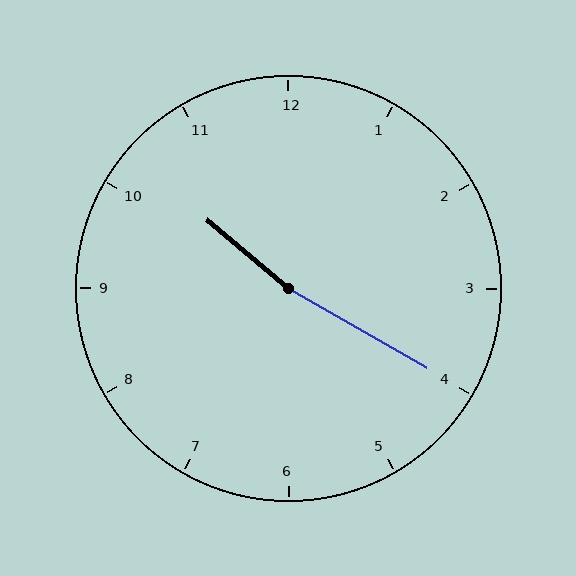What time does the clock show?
10:20.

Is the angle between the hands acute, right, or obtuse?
It is obtuse.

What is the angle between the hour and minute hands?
Approximately 170 degrees.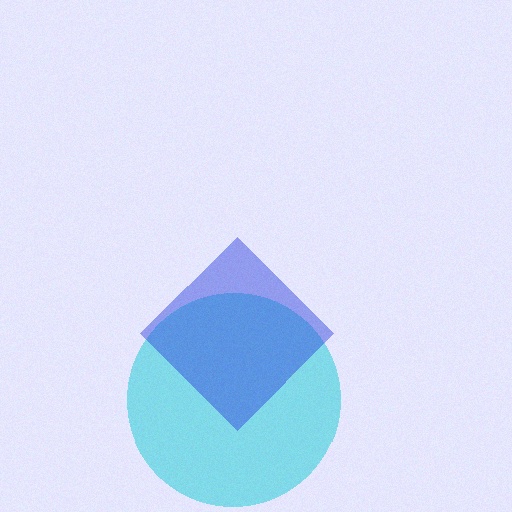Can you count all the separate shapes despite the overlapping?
Yes, there are 2 separate shapes.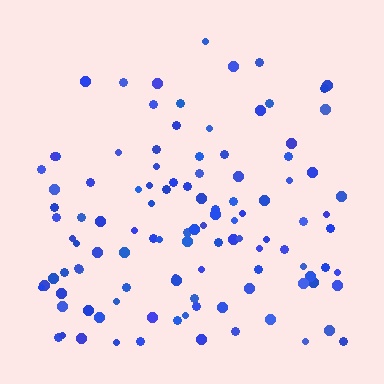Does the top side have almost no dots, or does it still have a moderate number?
Still a moderate number, just noticeably fewer than the bottom.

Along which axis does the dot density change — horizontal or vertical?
Vertical.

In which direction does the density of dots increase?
From top to bottom, with the bottom side densest.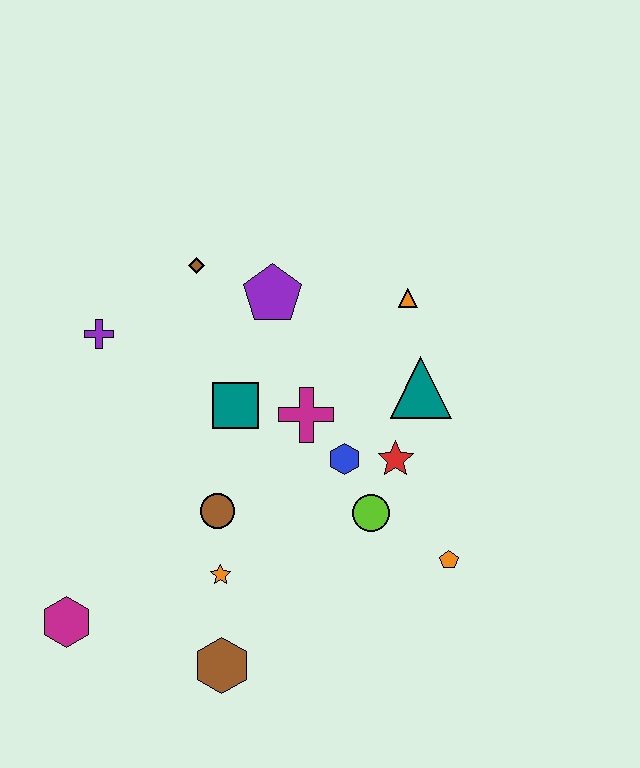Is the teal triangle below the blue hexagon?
No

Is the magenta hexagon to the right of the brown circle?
No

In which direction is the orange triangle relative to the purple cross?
The orange triangle is to the right of the purple cross.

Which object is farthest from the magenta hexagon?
The orange triangle is farthest from the magenta hexagon.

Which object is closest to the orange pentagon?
The lime circle is closest to the orange pentagon.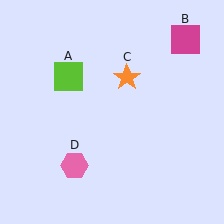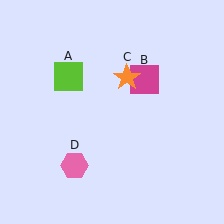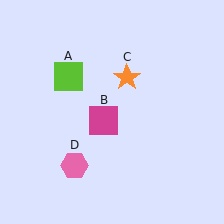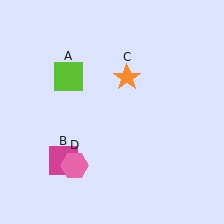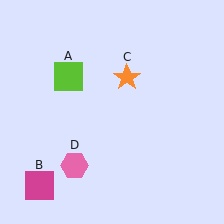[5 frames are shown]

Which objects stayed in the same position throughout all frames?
Lime square (object A) and orange star (object C) and pink hexagon (object D) remained stationary.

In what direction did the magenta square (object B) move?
The magenta square (object B) moved down and to the left.